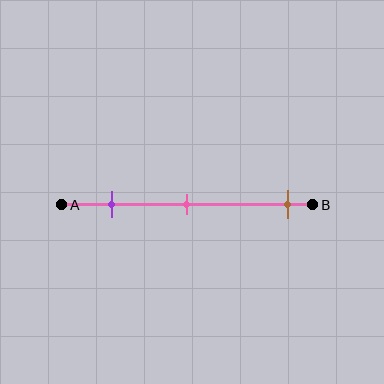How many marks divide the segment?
There are 3 marks dividing the segment.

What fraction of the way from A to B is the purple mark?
The purple mark is approximately 20% (0.2) of the way from A to B.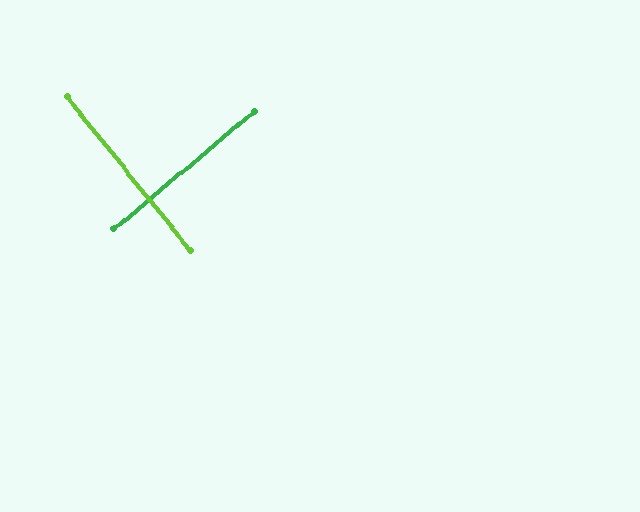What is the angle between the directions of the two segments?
Approximately 89 degrees.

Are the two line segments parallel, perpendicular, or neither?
Perpendicular — they meet at approximately 89°.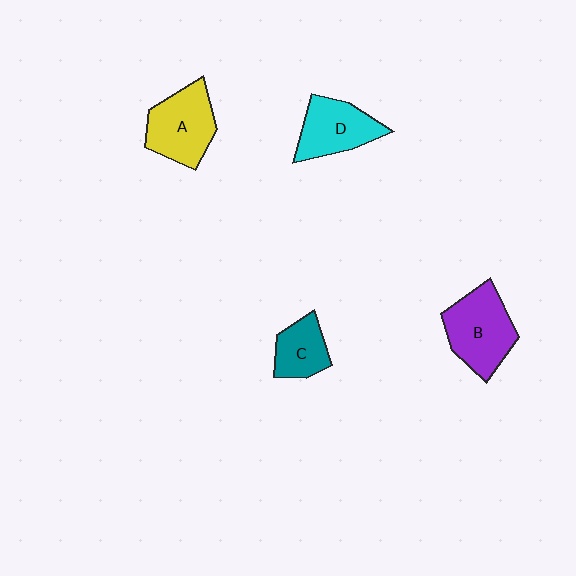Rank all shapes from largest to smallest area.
From largest to smallest: B (purple), A (yellow), D (cyan), C (teal).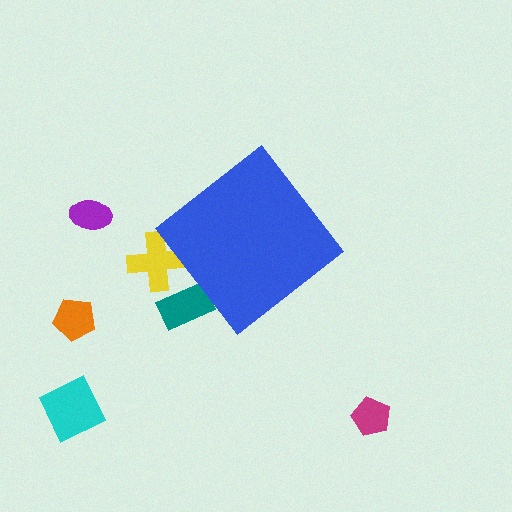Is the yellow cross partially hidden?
Yes, the yellow cross is partially hidden behind the blue diamond.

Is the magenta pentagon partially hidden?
No, the magenta pentagon is fully visible.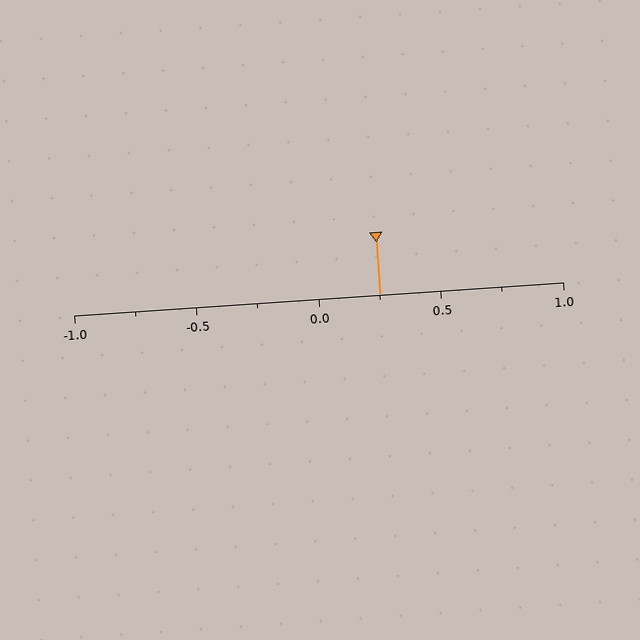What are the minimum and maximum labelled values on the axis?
The axis runs from -1.0 to 1.0.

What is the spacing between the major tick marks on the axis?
The major ticks are spaced 0.5 apart.